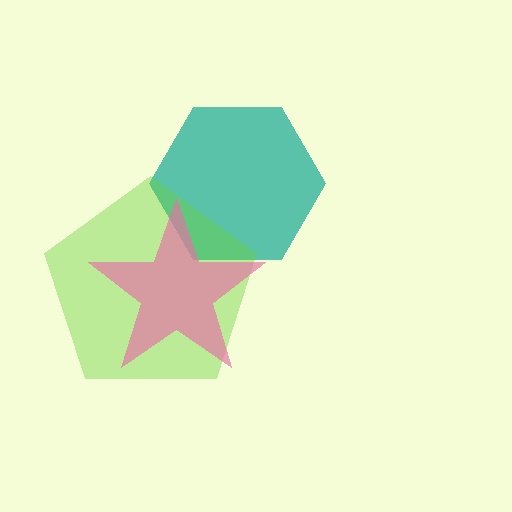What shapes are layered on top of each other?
The layered shapes are: a teal hexagon, a lime pentagon, a pink star.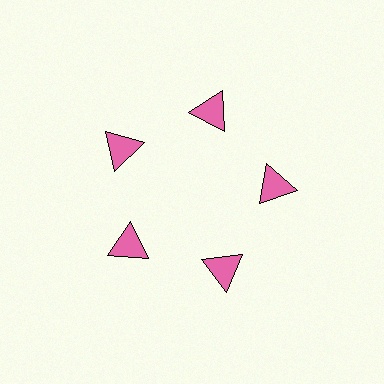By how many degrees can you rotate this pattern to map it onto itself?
The pattern maps onto itself every 72 degrees of rotation.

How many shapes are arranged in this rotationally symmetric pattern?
There are 5 shapes, arranged in 5 groups of 1.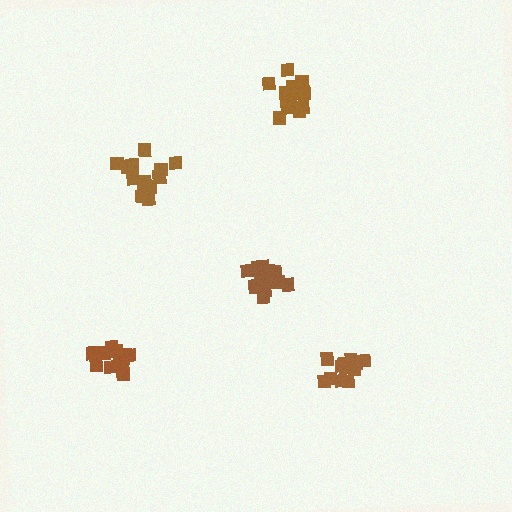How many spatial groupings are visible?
There are 5 spatial groupings.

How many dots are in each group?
Group 1: 13 dots, Group 2: 13 dots, Group 3: 16 dots, Group 4: 14 dots, Group 5: 16 dots (72 total).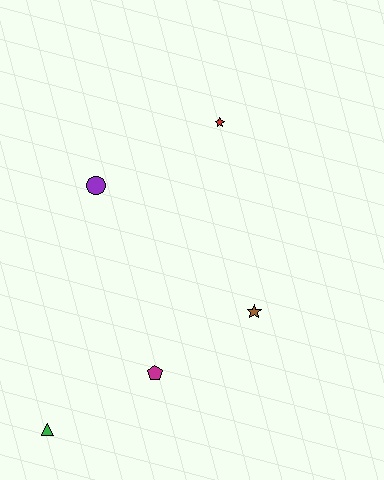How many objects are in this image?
There are 5 objects.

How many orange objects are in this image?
There are no orange objects.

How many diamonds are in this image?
There are no diamonds.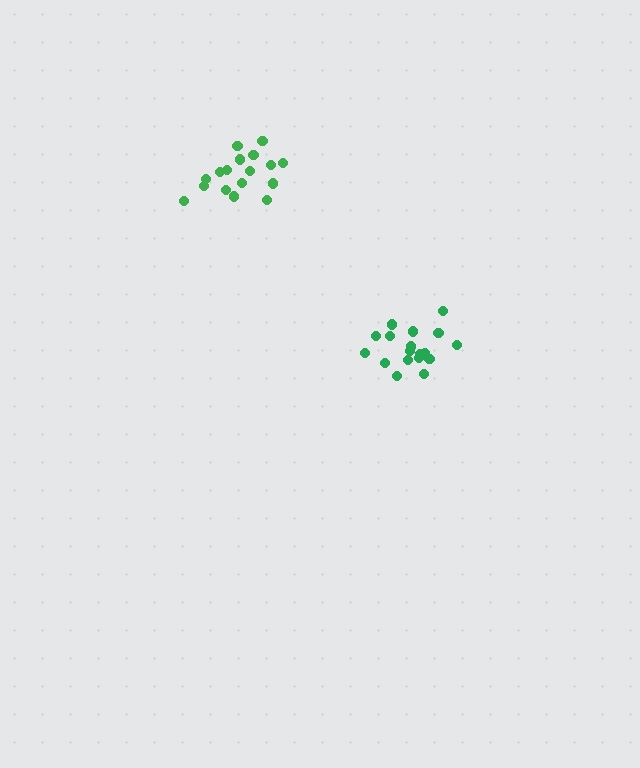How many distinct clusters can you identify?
There are 2 distinct clusters.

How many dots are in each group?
Group 1: 19 dots, Group 2: 18 dots (37 total).